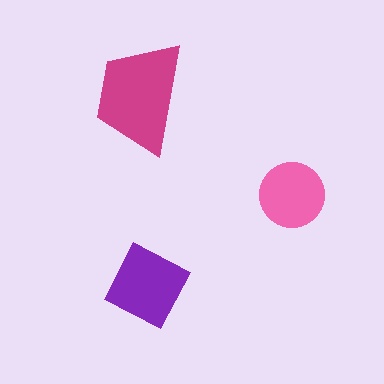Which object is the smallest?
The pink circle.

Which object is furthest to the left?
The magenta trapezoid is leftmost.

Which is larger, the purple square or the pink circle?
The purple square.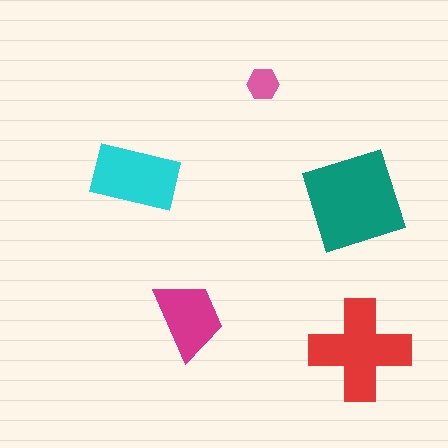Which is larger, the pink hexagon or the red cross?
The red cross.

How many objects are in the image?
There are 5 objects in the image.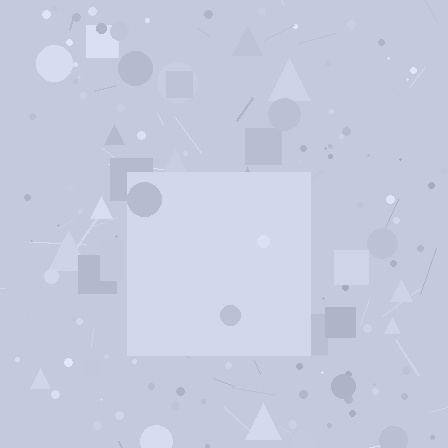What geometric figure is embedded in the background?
A square is embedded in the background.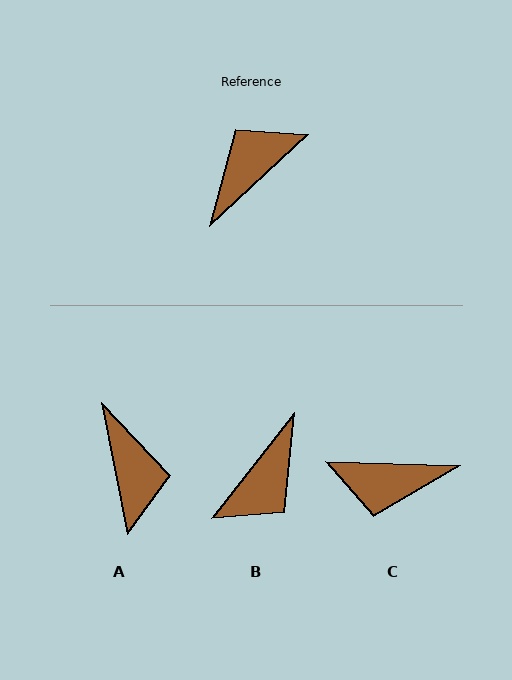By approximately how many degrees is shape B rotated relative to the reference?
Approximately 171 degrees clockwise.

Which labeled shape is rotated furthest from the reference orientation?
B, about 171 degrees away.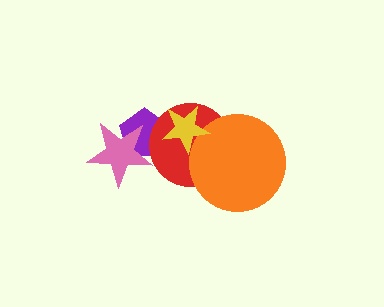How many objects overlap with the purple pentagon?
3 objects overlap with the purple pentagon.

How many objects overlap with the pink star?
1 object overlaps with the pink star.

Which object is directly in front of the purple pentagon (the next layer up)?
The red circle is directly in front of the purple pentagon.